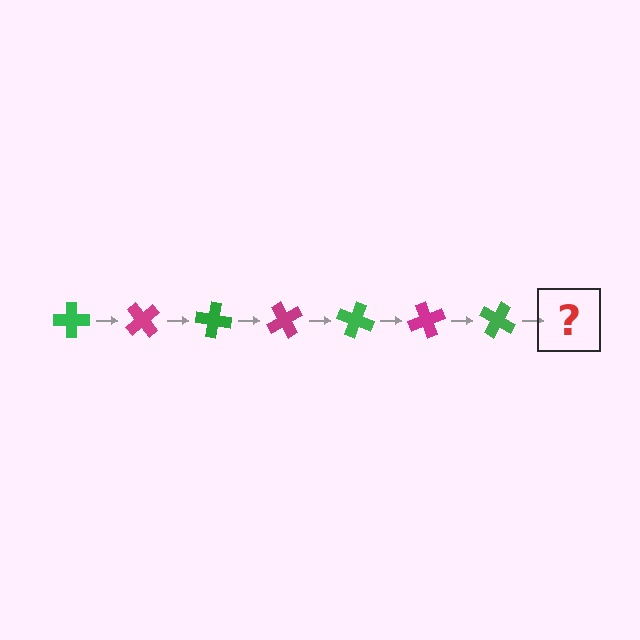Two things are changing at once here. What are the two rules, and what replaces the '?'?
The two rules are that it rotates 50 degrees each step and the color cycles through green and magenta. The '?' should be a magenta cross, rotated 350 degrees from the start.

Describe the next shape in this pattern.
It should be a magenta cross, rotated 350 degrees from the start.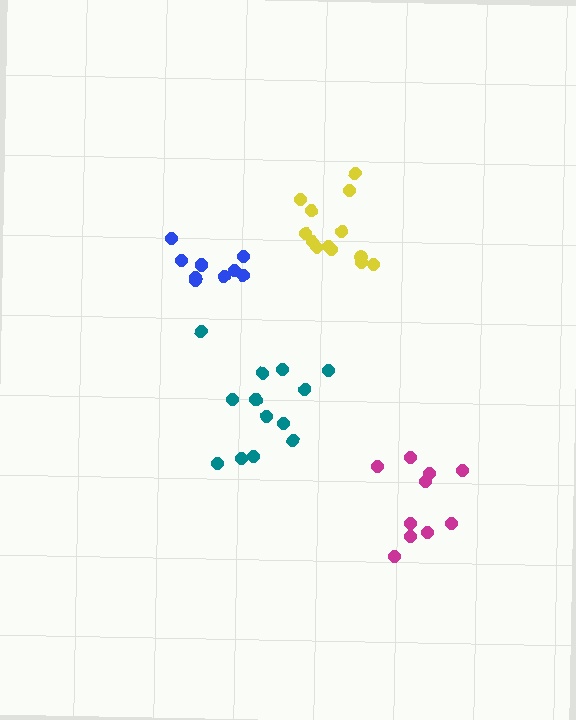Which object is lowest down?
The magenta cluster is bottommost.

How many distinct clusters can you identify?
There are 4 distinct clusters.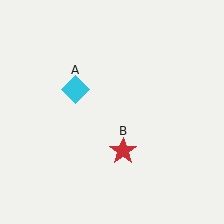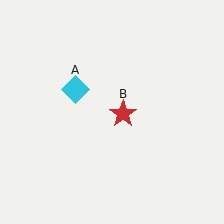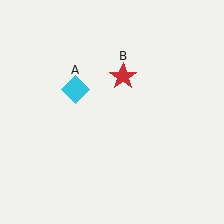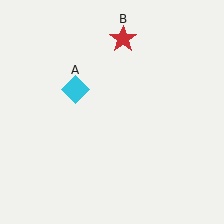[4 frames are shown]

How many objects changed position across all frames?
1 object changed position: red star (object B).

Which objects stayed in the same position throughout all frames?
Cyan diamond (object A) remained stationary.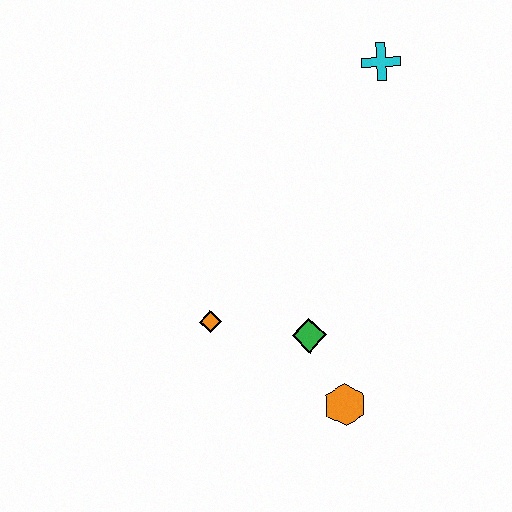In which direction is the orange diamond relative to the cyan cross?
The orange diamond is below the cyan cross.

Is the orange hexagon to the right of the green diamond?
Yes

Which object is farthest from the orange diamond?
The cyan cross is farthest from the orange diamond.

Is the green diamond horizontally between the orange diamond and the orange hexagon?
Yes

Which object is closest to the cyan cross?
The green diamond is closest to the cyan cross.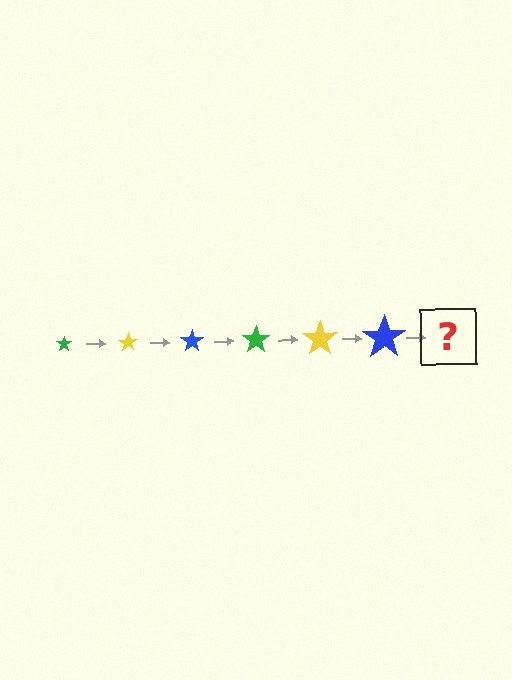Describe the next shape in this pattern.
It should be a green star, larger than the previous one.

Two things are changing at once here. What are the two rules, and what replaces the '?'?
The two rules are that the star grows larger each step and the color cycles through green, yellow, and blue. The '?' should be a green star, larger than the previous one.